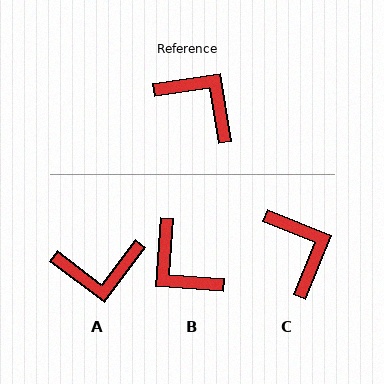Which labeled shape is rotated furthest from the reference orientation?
B, about 167 degrees away.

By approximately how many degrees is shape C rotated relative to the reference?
Approximately 31 degrees clockwise.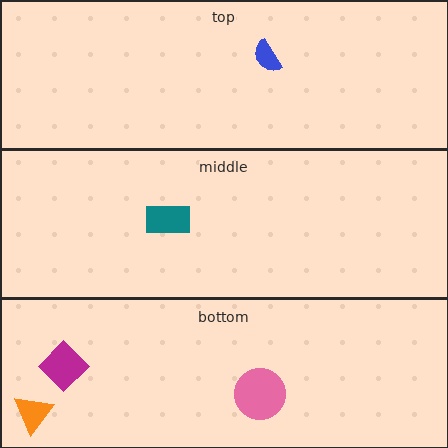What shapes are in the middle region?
The teal rectangle.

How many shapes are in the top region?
1.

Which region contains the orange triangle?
The bottom region.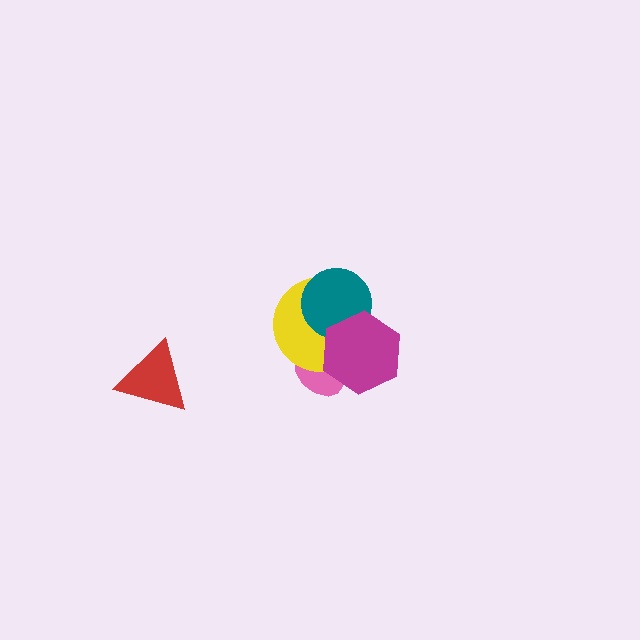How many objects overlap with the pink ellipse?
2 objects overlap with the pink ellipse.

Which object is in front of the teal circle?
The magenta hexagon is in front of the teal circle.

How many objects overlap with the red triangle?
0 objects overlap with the red triangle.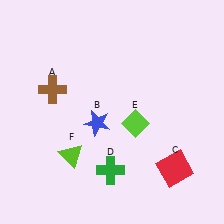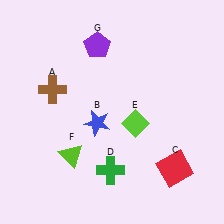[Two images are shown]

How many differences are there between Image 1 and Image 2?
There is 1 difference between the two images.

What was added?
A purple pentagon (G) was added in Image 2.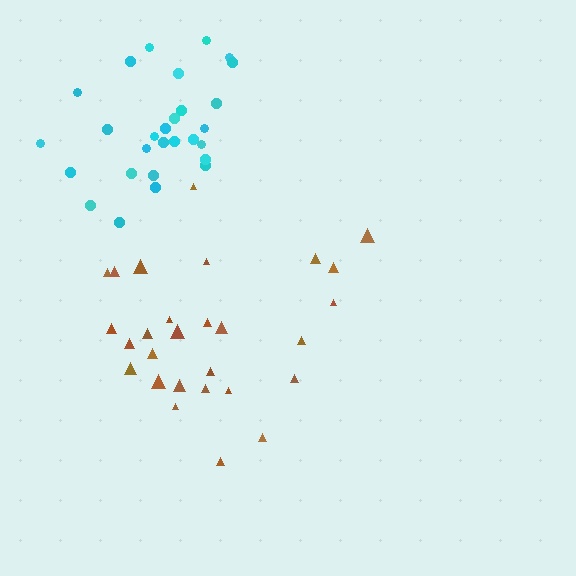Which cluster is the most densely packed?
Cyan.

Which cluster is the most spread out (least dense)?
Brown.